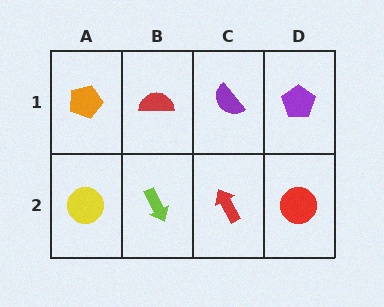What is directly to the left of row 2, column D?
A red arrow.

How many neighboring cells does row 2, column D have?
2.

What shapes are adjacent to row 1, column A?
A yellow circle (row 2, column A), a red semicircle (row 1, column B).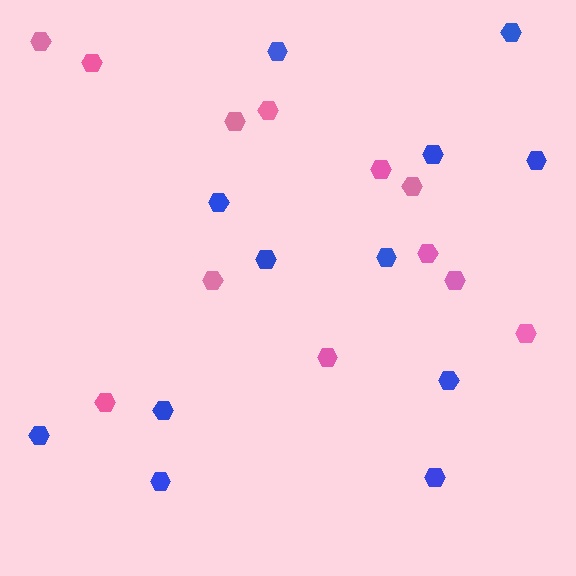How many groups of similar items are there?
There are 2 groups: one group of pink hexagons (12) and one group of blue hexagons (12).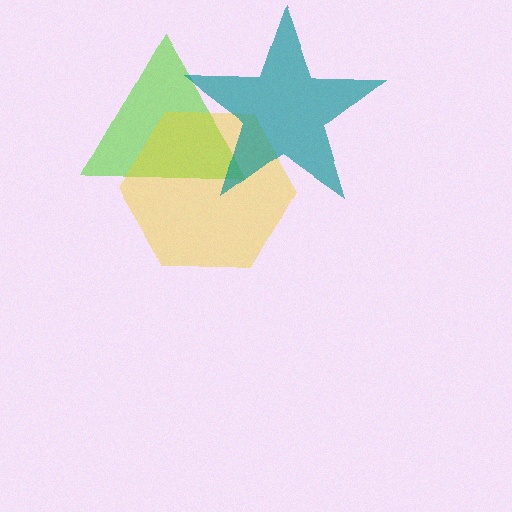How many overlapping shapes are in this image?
There are 3 overlapping shapes in the image.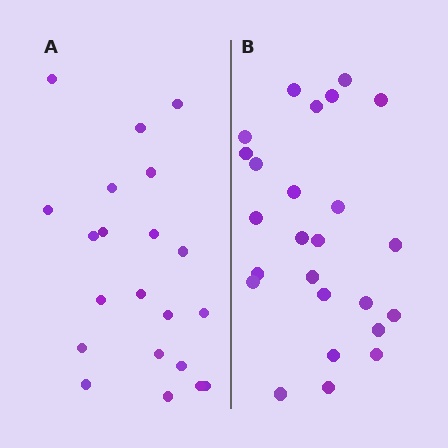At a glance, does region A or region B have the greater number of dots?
Region B (the right region) has more dots.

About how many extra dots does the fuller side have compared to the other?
Region B has about 4 more dots than region A.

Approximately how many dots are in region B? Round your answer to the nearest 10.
About 20 dots. (The exact count is 25, which rounds to 20.)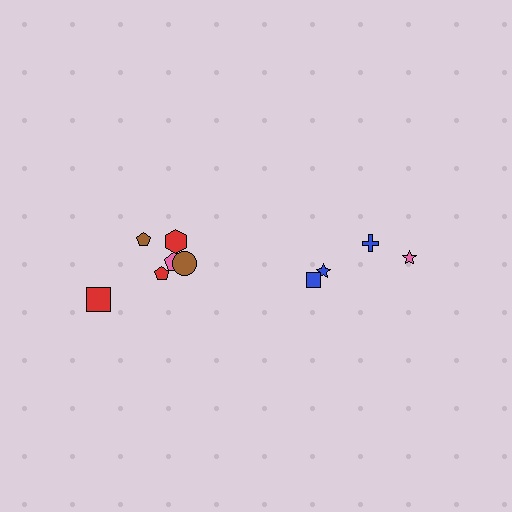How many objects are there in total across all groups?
There are 10 objects.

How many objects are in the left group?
There are 6 objects.